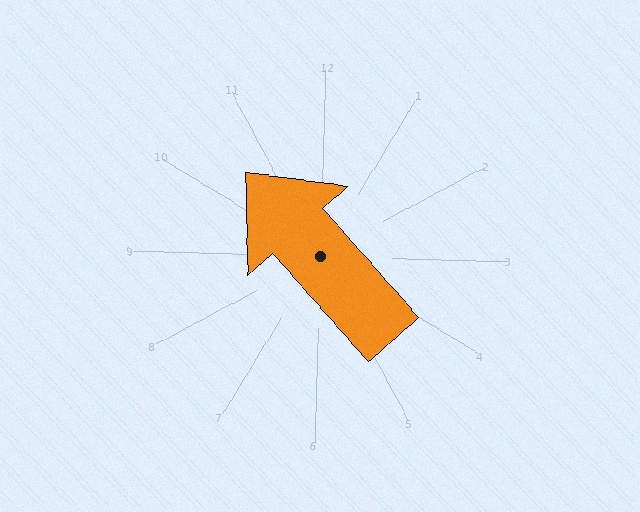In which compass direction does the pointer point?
Northwest.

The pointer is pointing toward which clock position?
Roughly 11 o'clock.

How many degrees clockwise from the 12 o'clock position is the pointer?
Approximately 317 degrees.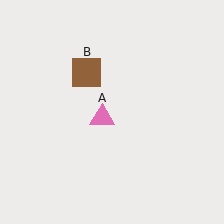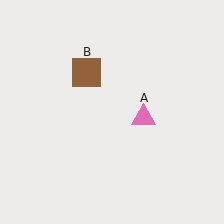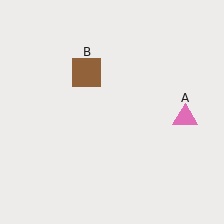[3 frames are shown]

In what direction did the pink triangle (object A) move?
The pink triangle (object A) moved right.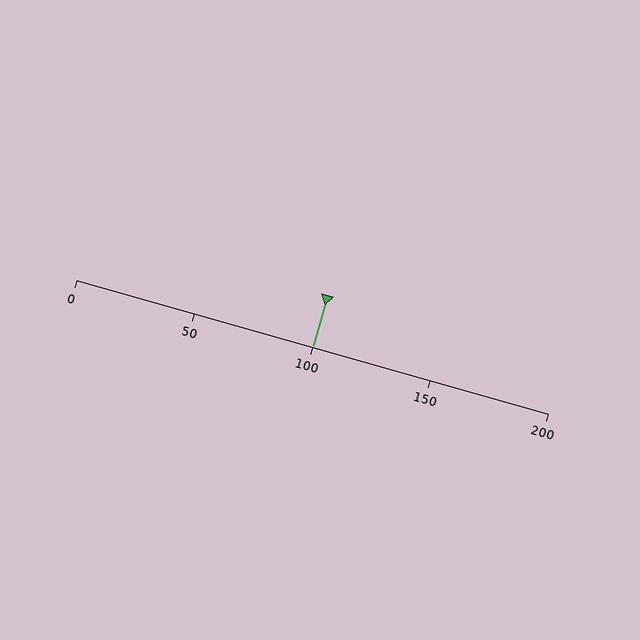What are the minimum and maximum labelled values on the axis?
The axis runs from 0 to 200.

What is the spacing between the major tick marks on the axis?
The major ticks are spaced 50 apart.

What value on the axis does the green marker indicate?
The marker indicates approximately 100.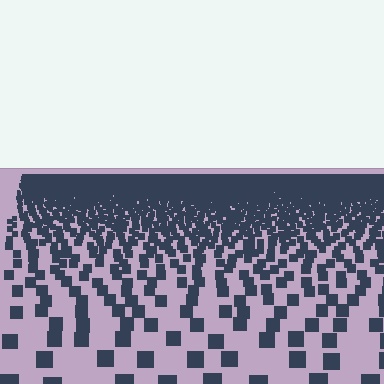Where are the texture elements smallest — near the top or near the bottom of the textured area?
Near the top.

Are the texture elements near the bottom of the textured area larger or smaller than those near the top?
Larger. Near the bottom, elements are closer to the viewer and appear at a bigger on-screen size.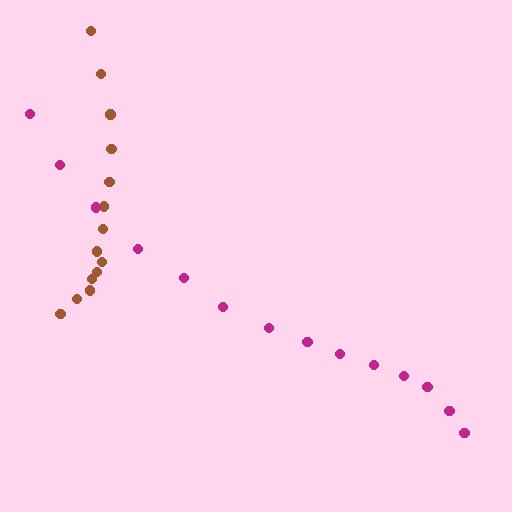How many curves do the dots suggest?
There are 2 distinct paths.